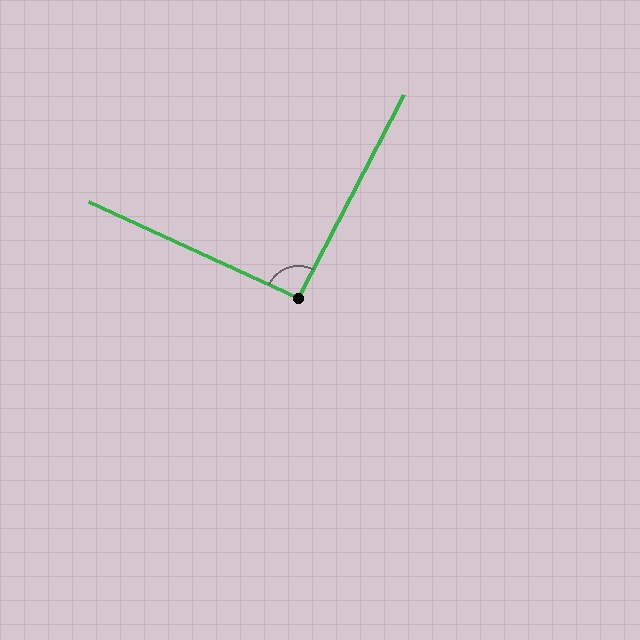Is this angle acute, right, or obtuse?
It is approximately a right angle.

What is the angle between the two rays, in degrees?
Approximately 93 degrees.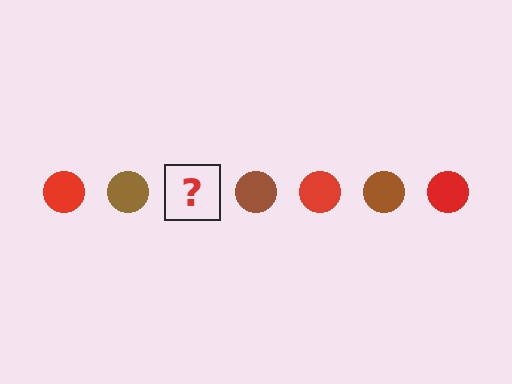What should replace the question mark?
The question mark should be replaced with a red circle.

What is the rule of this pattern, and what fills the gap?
The rule is that the pattern cycles through red, brown circles. The gap should be filled with a red circle.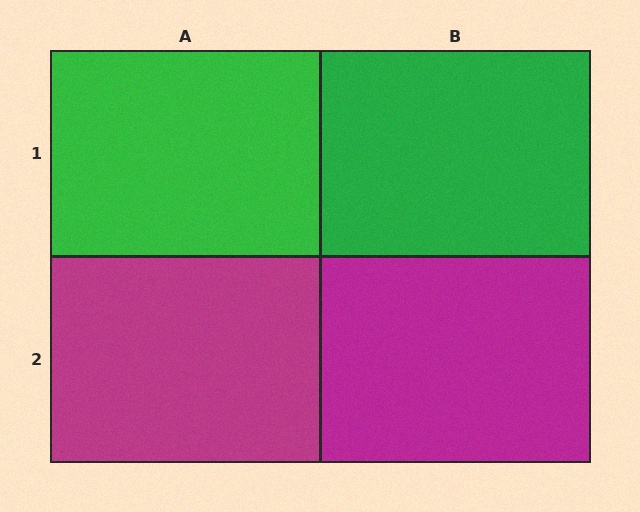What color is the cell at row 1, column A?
Green.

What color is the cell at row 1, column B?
Green.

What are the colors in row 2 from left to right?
Magenta, magenta.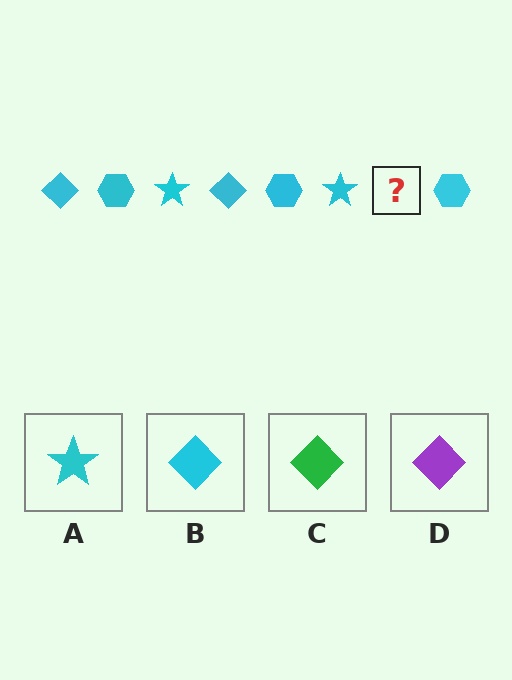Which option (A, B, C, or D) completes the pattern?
B.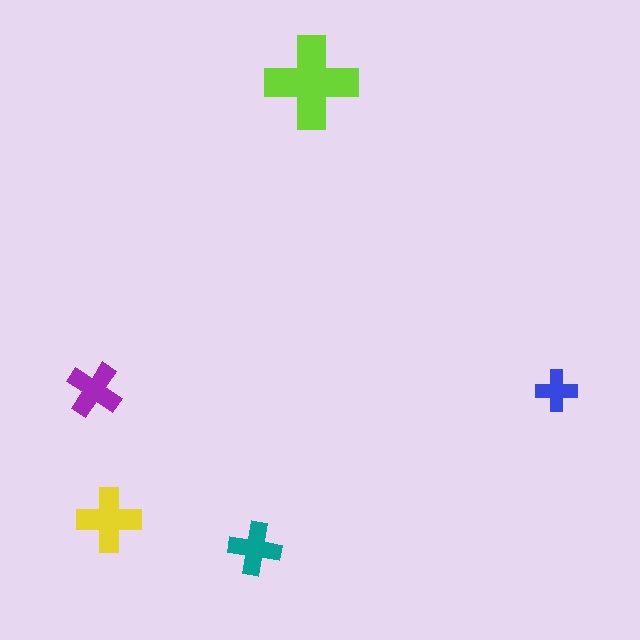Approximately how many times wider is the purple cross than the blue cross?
About 1.5 times wider.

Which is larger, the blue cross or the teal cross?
The teal one.